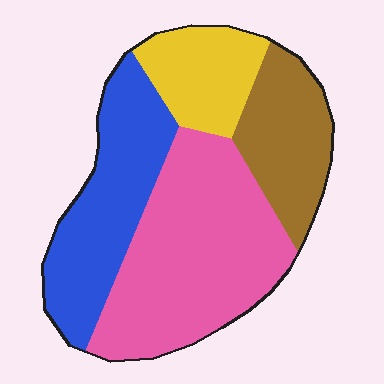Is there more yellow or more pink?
Pink.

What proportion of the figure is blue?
Blue takes up about one quarter (1/4) of the figure.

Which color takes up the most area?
Pink, at roughly 40%.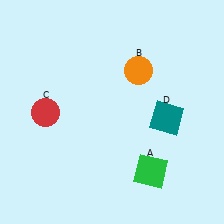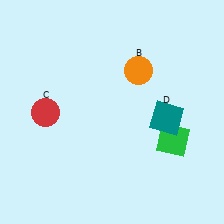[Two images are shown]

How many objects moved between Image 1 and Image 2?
1 object moved between the two images.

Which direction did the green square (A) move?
The green square (A) moved up.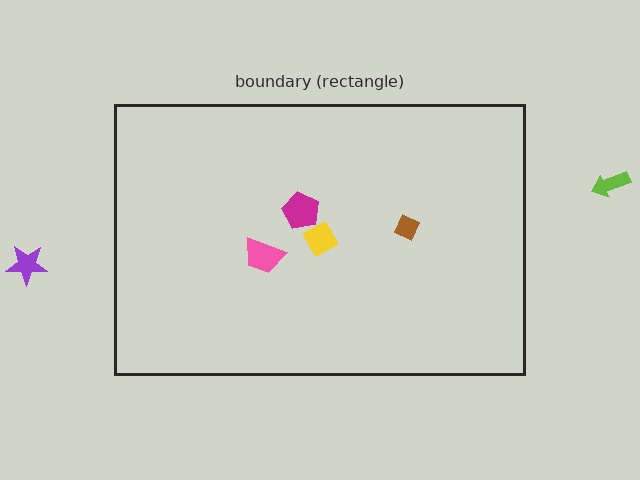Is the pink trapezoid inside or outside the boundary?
Inside.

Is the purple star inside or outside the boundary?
Outside.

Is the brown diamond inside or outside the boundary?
Inside.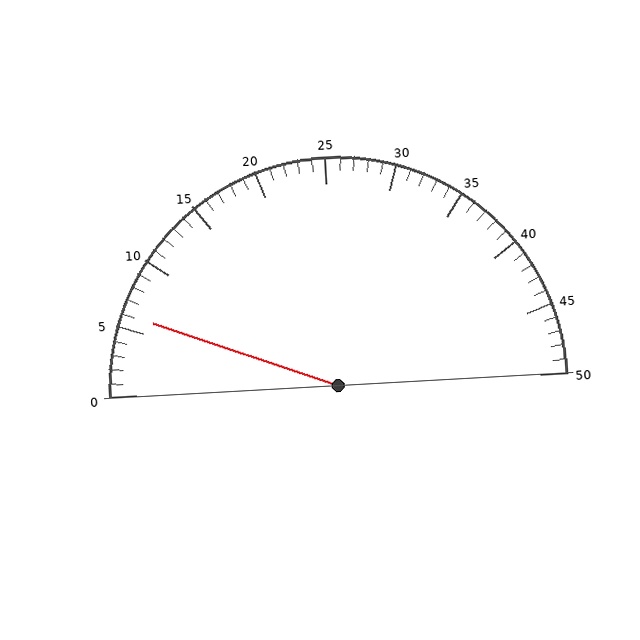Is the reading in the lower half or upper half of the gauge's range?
The reading is in the lower half of the range (0 to 50).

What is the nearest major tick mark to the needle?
The nearest major tick mark is 5.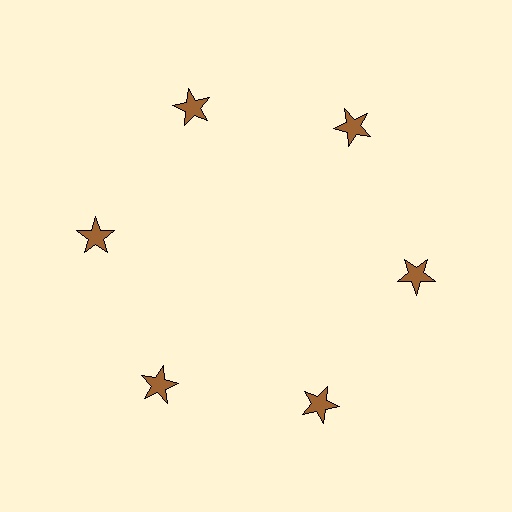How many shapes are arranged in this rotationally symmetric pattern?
There are 6 shapes, arranged in 6 groups of 1.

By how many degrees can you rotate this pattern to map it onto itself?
The pattern maps onto itself every 60 degrees of rotation.